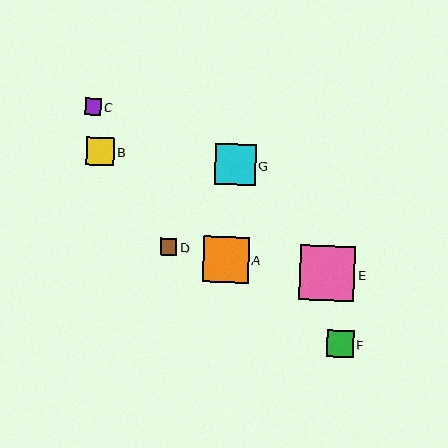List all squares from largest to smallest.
From largest to smallest: E, A, G, B, F, D, C.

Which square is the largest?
Square E is the largest with a size of approximately 56 pixels.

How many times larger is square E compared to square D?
Square E is approximately 3.4 times the size of square D.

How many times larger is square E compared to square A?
Square E is approximately 1.2 times the size of square A.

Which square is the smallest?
Square C is the smallest with a size of approximately 16 pixels.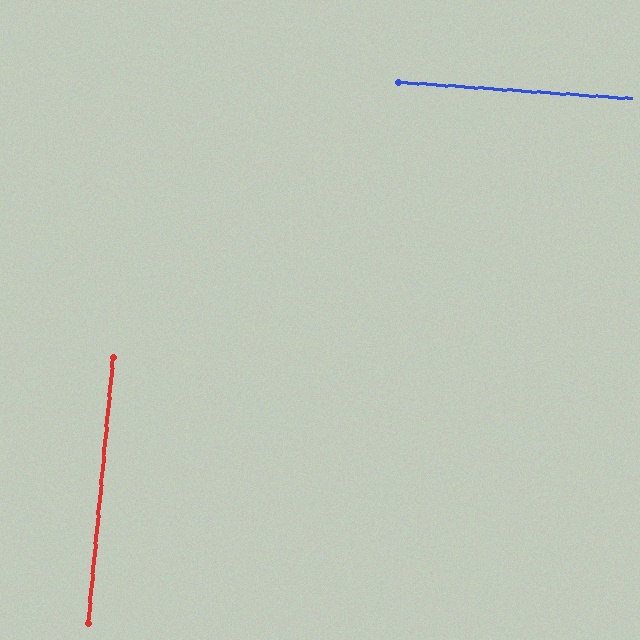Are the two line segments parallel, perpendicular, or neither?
Perpendicular — they meet at approximately 89°.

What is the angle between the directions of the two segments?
Approximately 89 degrees.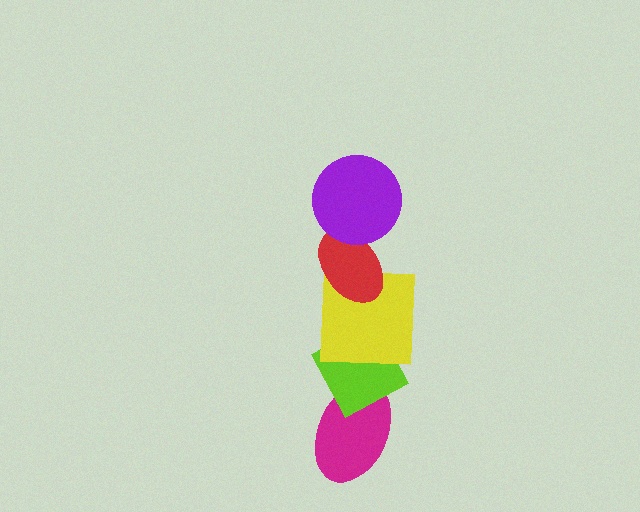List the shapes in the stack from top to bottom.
From top to bottom: the purple circle, the red ellipse, the yellow square, the lime diamond, the magenta ellipse.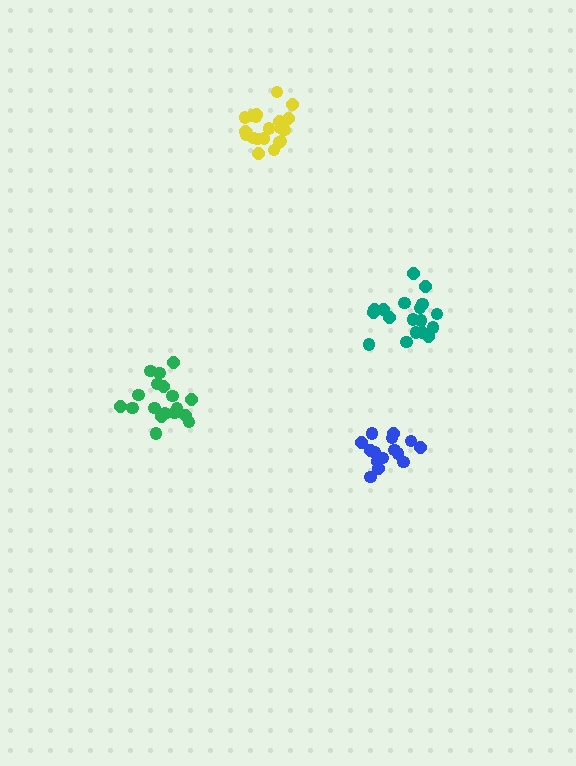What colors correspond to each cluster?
The clusters are colored: blue, teal, yellow, green.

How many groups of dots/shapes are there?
There are 4 groups.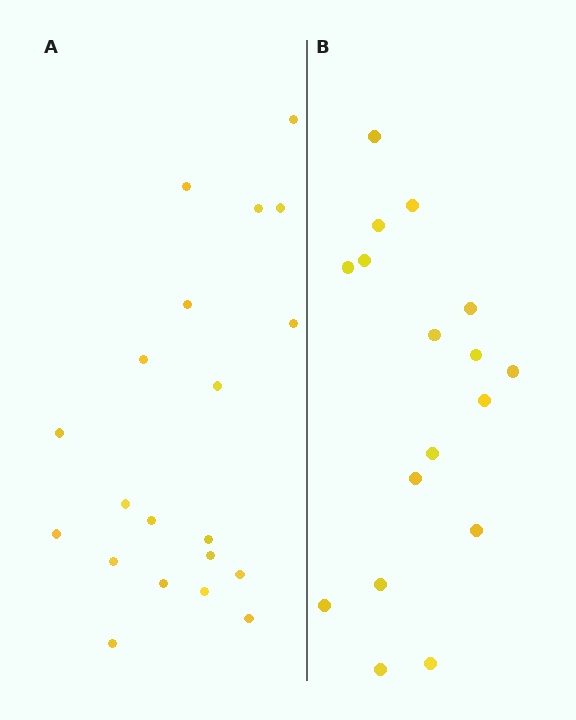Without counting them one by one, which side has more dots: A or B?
Region A (the left region) has more dots.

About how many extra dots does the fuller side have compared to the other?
Region A has just a few more — roughly 2 or 3 more dots than region B.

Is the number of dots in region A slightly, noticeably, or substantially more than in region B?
Region A has only slightly more — the two regions are fairly close. The ratio is roughly 1.2 to 1.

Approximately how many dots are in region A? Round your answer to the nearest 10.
About 20 dots.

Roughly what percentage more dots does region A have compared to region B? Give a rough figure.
About 20% more.